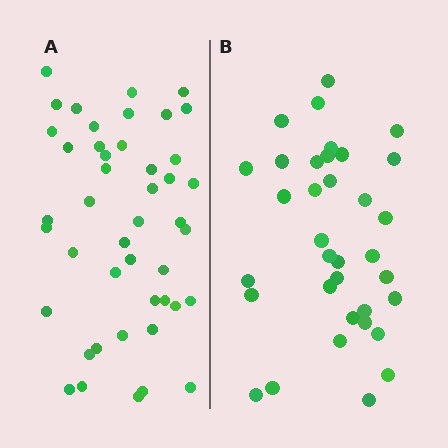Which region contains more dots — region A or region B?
Region A (the left region) has more dots.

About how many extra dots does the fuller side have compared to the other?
Region A has roughly 10 or so more dots than region B.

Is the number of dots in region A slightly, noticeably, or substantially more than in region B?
Region A has noticeably more, but not dramatically so. The ratio is roughly 1.3 to 1.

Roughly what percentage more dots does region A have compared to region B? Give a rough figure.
About 30% more.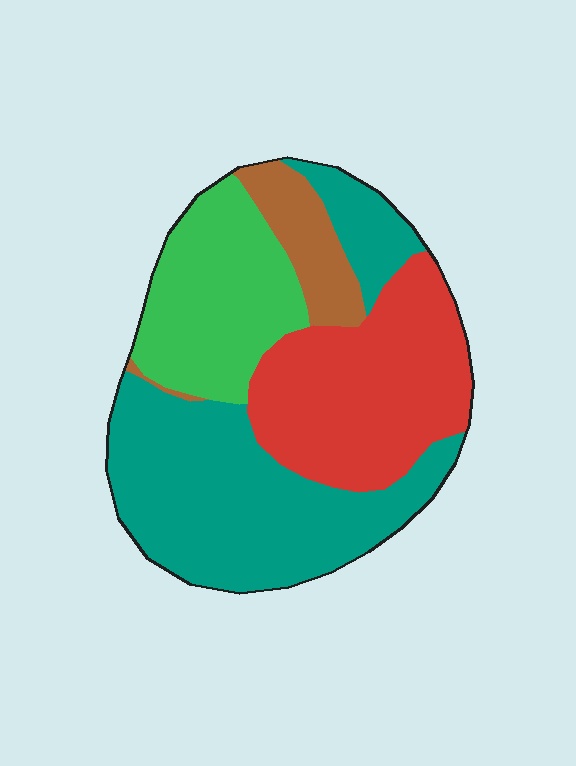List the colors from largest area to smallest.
From largest to smallest: teal, red, green, brown.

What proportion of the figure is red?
Red takes up about one quarter (1/4) of the figure.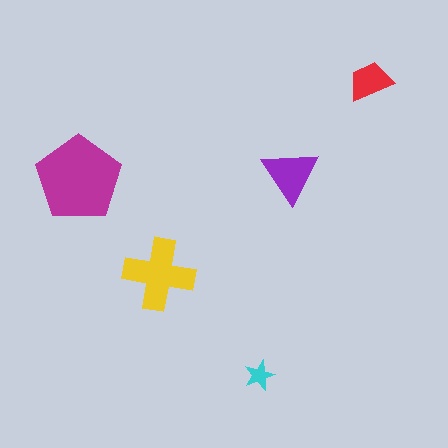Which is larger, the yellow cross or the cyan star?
The yellow cross.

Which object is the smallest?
The cyan star.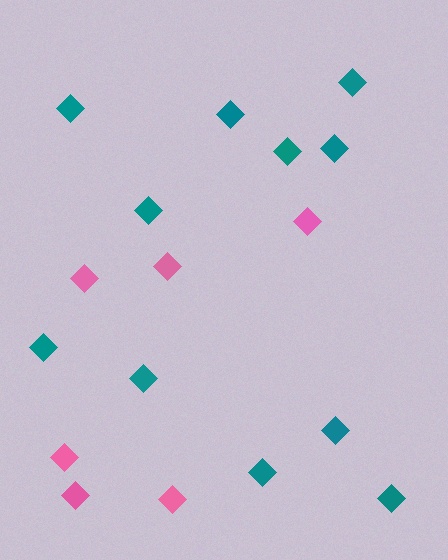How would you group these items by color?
There are 2 groups: one group of teal diamonds (11) and one group of pink diamonds (6).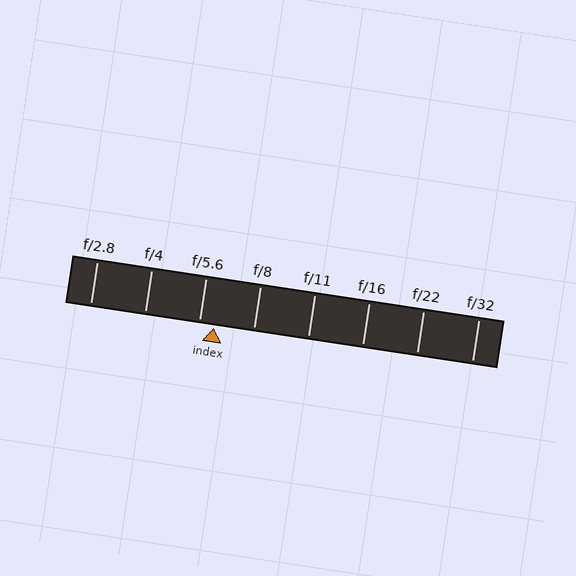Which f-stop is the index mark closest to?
The index mark is closest to f/5.6.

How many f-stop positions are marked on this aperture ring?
There are 8 f-stop positions marked.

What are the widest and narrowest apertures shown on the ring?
The widest aperture shown is f/2.8 and the narrowest is f/32.